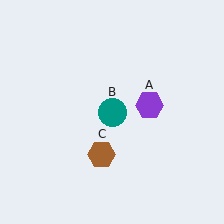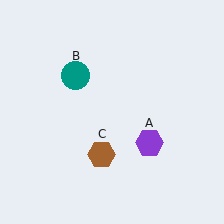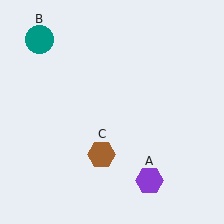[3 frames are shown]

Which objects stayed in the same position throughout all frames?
Brown hexagon (object C) remained stationary.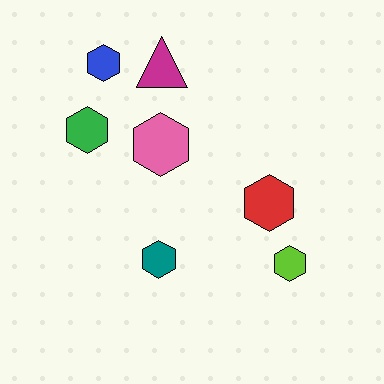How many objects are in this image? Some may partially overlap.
There are 7 objects.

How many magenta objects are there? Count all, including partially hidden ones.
There is 1 magenta object.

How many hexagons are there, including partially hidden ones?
There are 6 hexagons.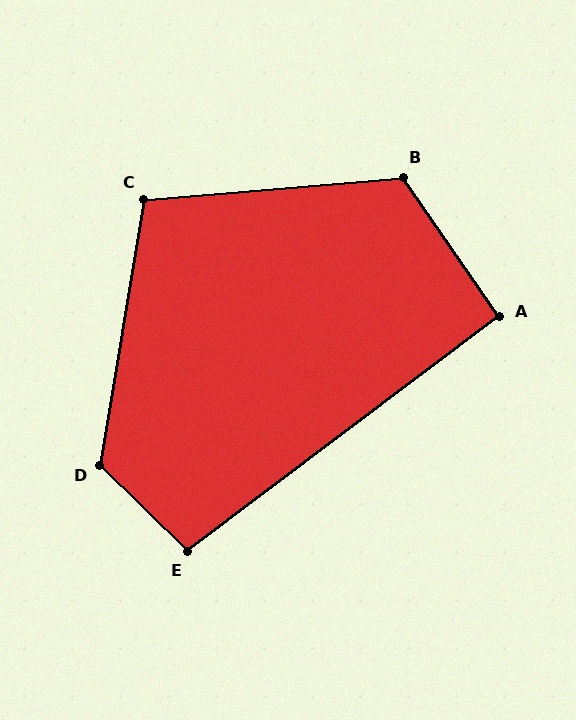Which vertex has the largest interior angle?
D, at approximately 125 degrees.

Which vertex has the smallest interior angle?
A, at approximately 92 degrees.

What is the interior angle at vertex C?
Approximately 104 degrees (obtuse).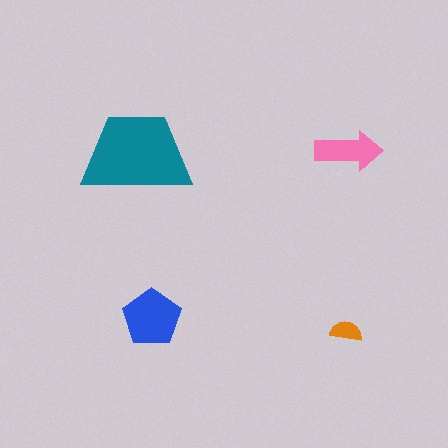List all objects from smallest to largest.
The orange semicircle, the pink arrow, the blue pentagon, the teal trapezoid.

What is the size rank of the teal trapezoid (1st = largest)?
1st.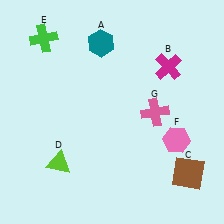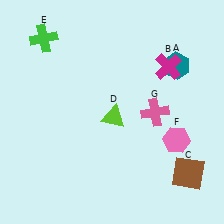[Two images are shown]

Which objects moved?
The objects that moved are: the teal hexagon (A), the lime triangle (D).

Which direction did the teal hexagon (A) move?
The teal hexagon (A) moved right.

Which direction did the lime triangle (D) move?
The lime triangle (D) moved right.